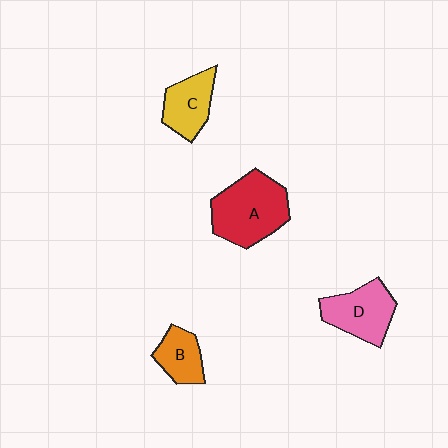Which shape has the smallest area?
Shape B (orange).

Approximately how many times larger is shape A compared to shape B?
Approximately 2.1 times.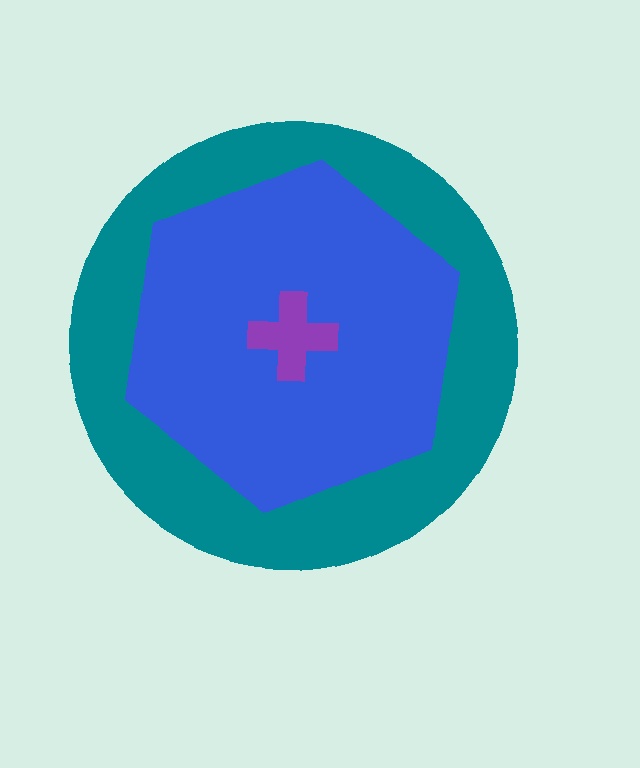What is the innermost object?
The purple cross.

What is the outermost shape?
The teal circle.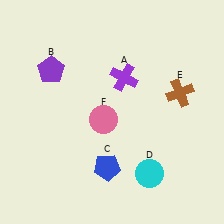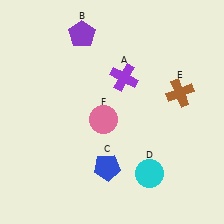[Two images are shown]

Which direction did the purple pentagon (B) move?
The purple pentagon (B) moved up.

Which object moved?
The purple pentagon (B) moved up.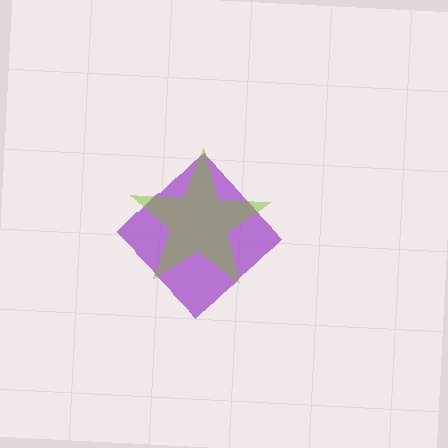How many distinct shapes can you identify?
There are 2 distinct shapes: a purple diamond, a lime star.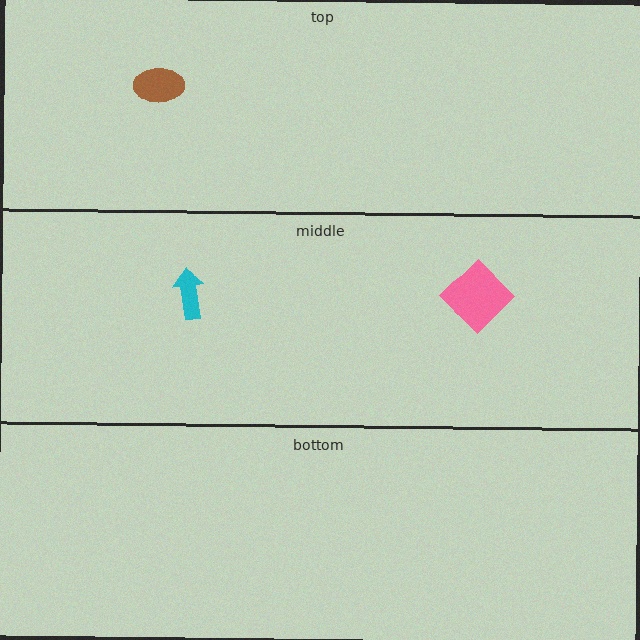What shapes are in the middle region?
The pink diamond, the cyan arrow.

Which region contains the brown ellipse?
The top region.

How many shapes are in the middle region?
2.